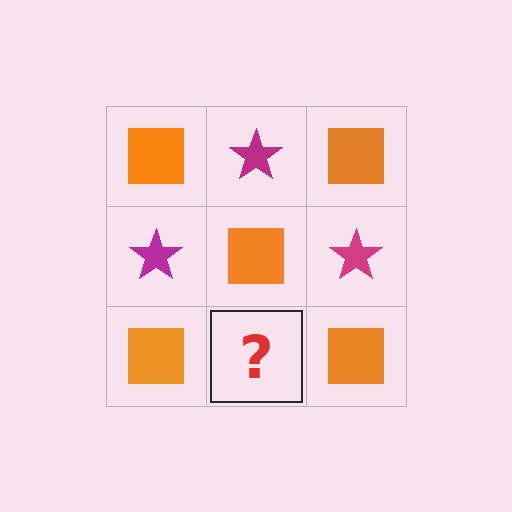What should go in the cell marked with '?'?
The missing cell should contain a magenta star.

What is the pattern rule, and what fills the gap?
The rule is that it alternates orange square and magenta star in a checkerboard pattern. The gap should be filled with a magenta star.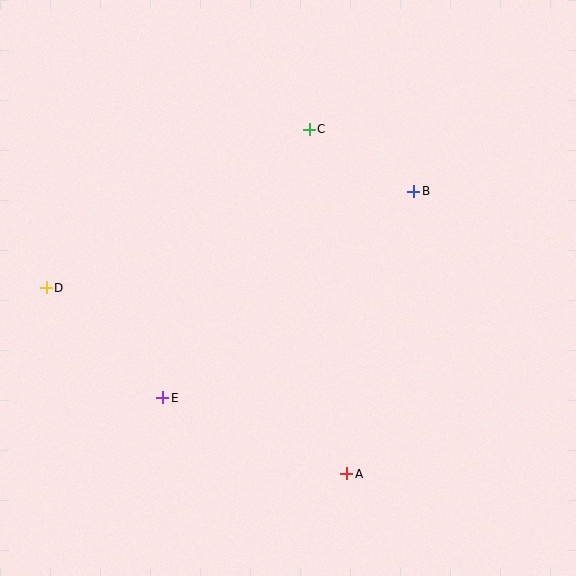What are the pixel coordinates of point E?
Point E is at (163, 398).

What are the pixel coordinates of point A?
Point A is at (347, 474).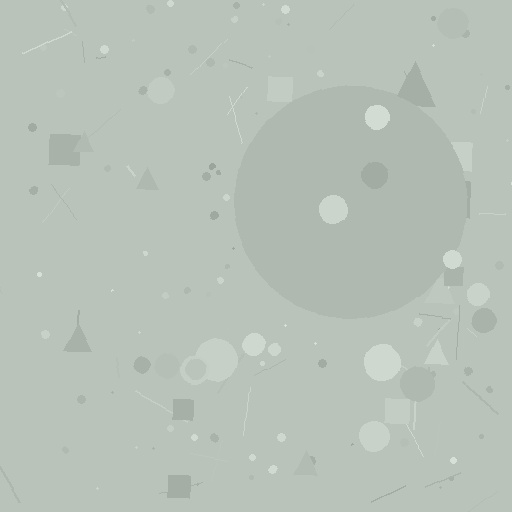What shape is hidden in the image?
A circle is hidden in the image.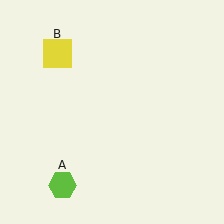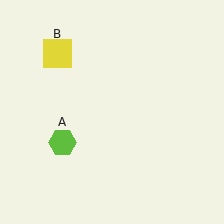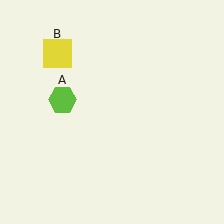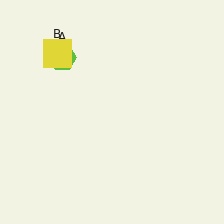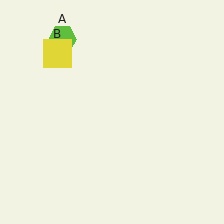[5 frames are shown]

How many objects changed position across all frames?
1 object changed position: lime hexagon (object A).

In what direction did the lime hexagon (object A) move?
The lime hexagon (object A) moved up.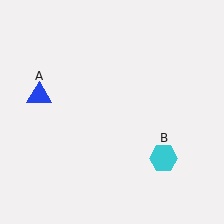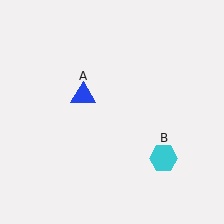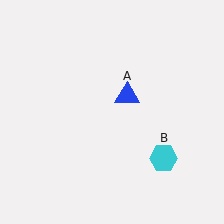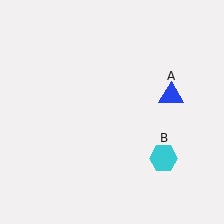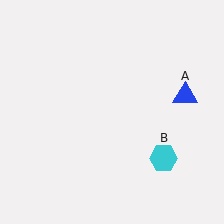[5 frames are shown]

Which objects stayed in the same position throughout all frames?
Cyan hexagon (object B) remained stationary.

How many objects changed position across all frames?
1 object changed position: blue triangle (object A).